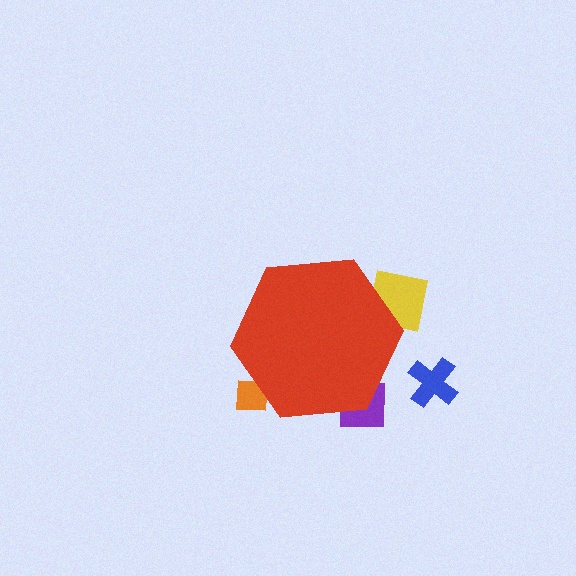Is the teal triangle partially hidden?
Yes, the teal triangle is partially hidden behind the red hexagon.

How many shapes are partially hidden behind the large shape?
4 shapes are partially hidden.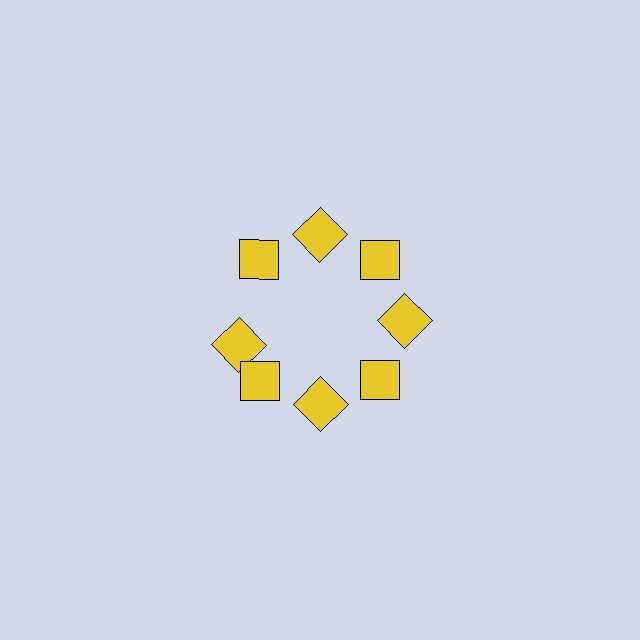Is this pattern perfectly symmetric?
No. The 8 yellow squares are arranged in a ring, but one element near the 9 o'clock position is rotated out of alignment along the ring, breaking the 8-fold rotational symmetry.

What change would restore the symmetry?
The symmetry would be restored by rotating it back into even spacing with its neighbors so that all 8 squares sit at equal angles and equal distance from the center.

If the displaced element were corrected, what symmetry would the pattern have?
It would have 8-fold rotational symmetry — the pattern would map onto itself every 45 degrees.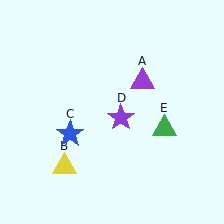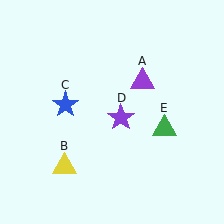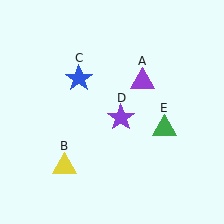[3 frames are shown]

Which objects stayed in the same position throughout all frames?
Purple triangle (object A) and yellow triangle (object B) and purple star (object D) and green triangle (object E) remained stationary.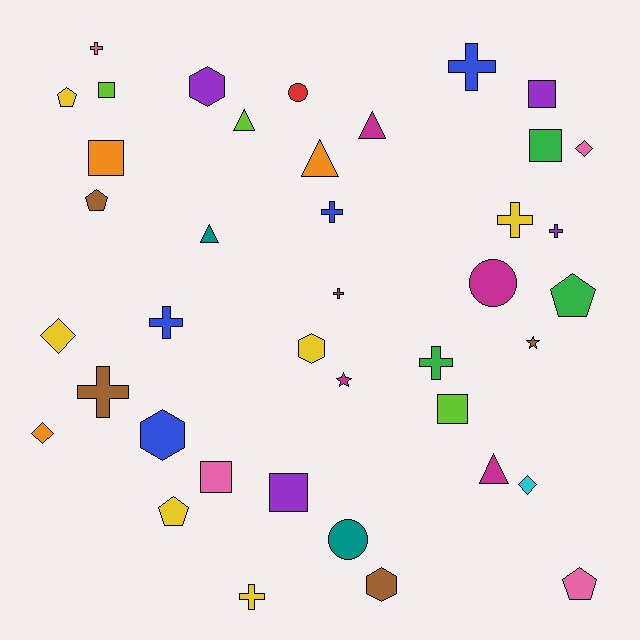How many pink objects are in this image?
There are 4 pink objects.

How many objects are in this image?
There are 40 objects.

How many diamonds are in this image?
There are 4 diamonds.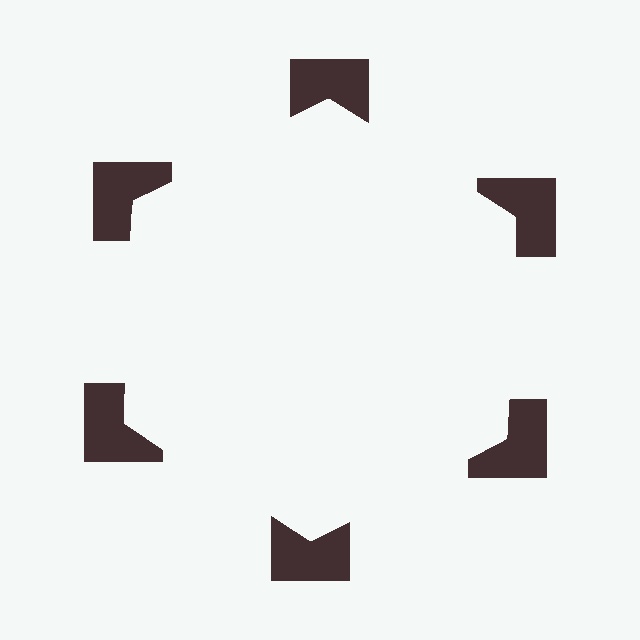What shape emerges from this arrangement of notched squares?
An illusory hexagon — its edges are inferred from the aligned wedge cuts in the notched squares, not physically drawn.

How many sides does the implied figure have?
6 sides.